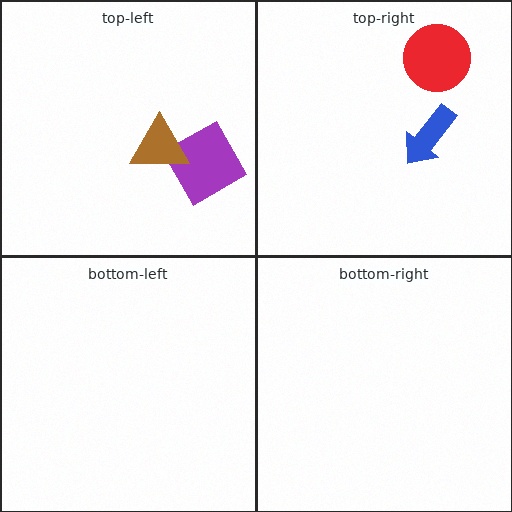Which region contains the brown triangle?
The top-left region.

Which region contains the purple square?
The top-left region.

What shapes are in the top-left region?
The purple square, the brown triangle.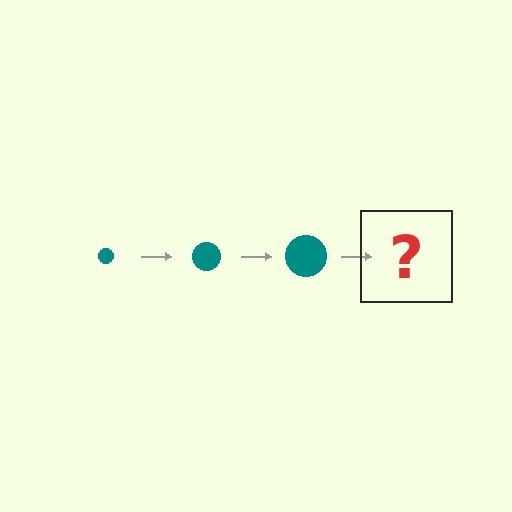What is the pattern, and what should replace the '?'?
The pattern is that the circle gets progressively larger each step. The '?' should be a teal circle, larger than the previous one.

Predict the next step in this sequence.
The next step is a teal circle, larger than the previous one.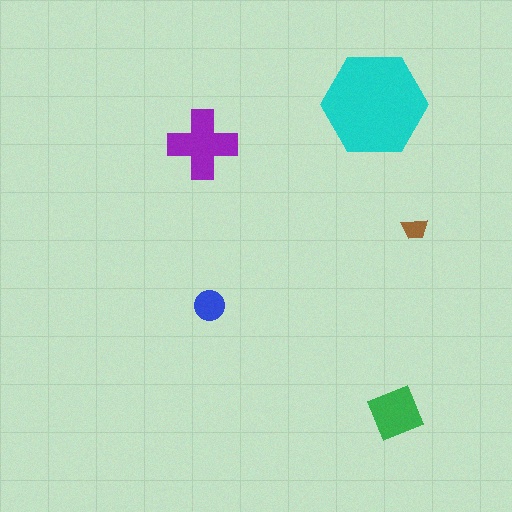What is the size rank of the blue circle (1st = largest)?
4th.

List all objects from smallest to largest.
The brown trapezoid, the blue circle, the green diamond, the purple cross, the cyan hexagon.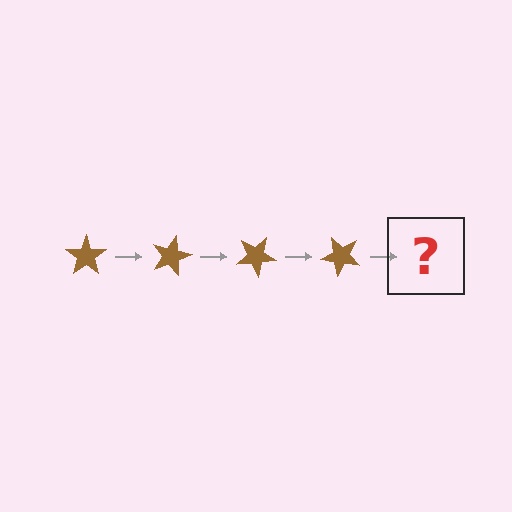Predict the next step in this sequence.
The next step is a brown star rotated 60 degrees.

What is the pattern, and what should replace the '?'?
The pattern is that the star rotates 15 degrees each step. The '?' should be a brown star rotated 60 degrees.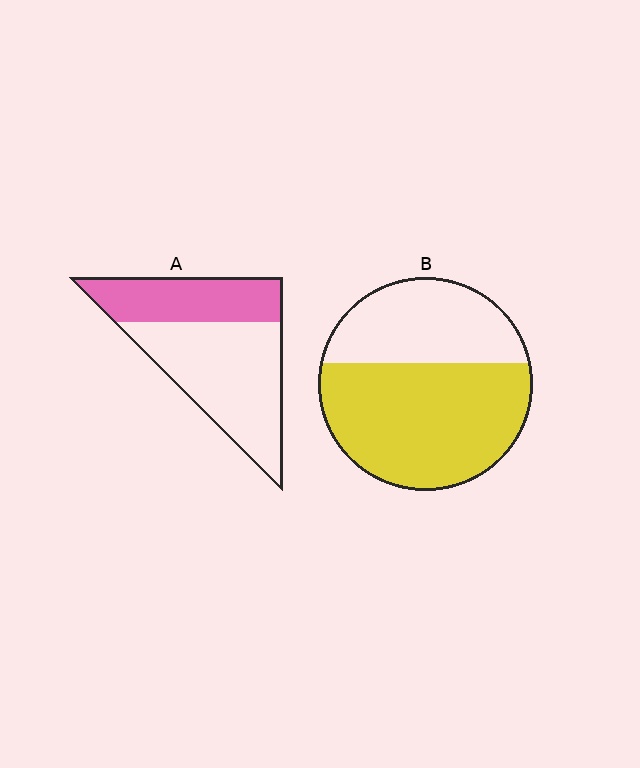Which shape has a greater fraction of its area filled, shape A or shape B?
Shape B.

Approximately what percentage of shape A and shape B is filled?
A is approximately 40% and B is approximately 60%.